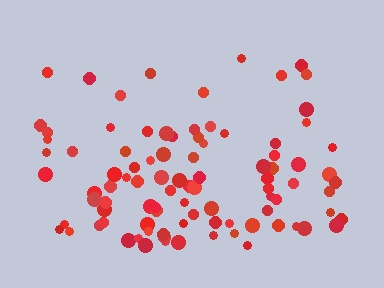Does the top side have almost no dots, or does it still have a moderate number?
Still a moderate number, just noticeably fewer than the bottom.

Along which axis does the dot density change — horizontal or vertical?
Vertical.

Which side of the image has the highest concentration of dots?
The bottom.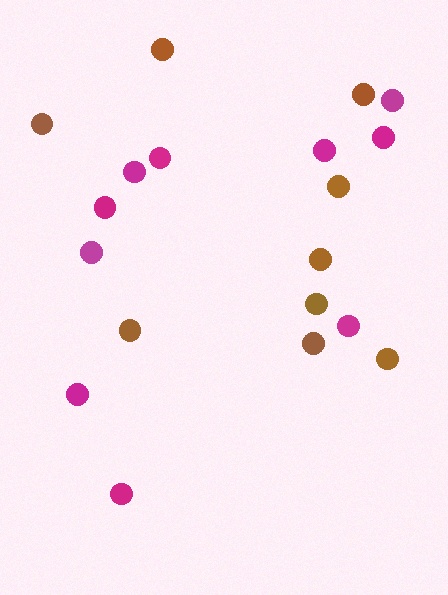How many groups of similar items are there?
There are 2 groups: one group of magenta circles (10) and one group of brown circles (9).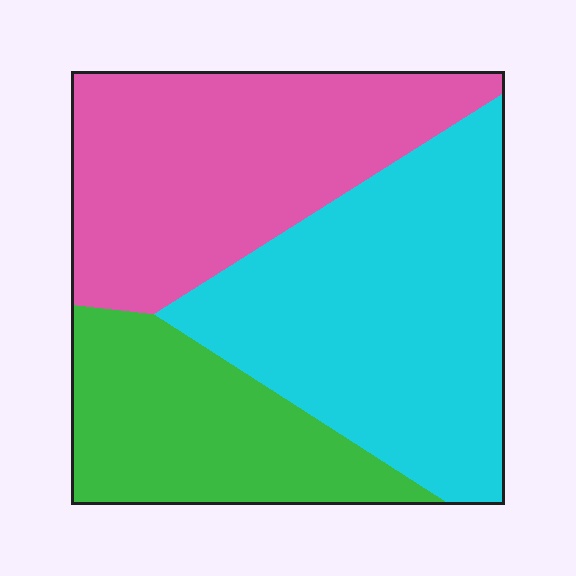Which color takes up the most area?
Cyan, at roughly 40%.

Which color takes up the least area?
Green, at roughly 25%.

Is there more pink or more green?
Pink.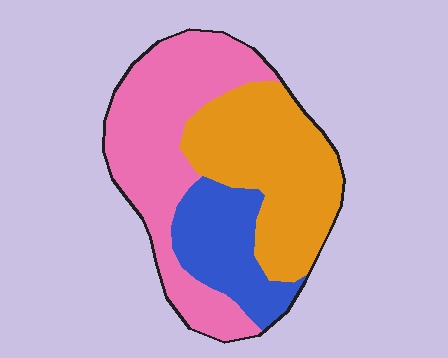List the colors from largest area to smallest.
From largest to smallest: pink, orange, blue.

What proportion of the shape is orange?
Orange takes up about three eighths (3/8) of the shape.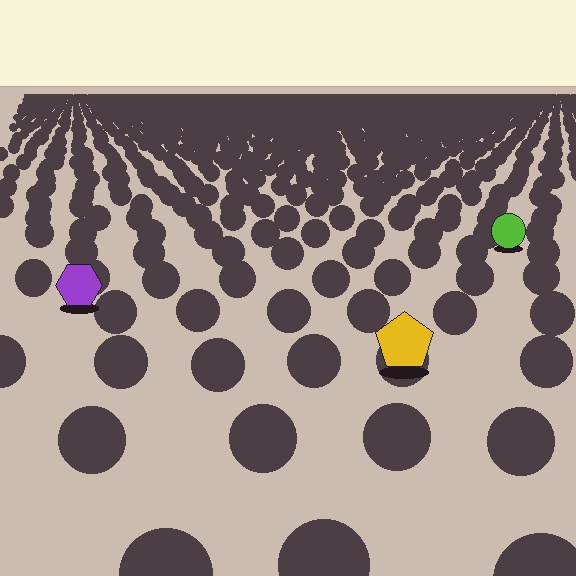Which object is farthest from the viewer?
The lime circle is farthest from the viewer. It appears smaller and the ground texture around it is denser.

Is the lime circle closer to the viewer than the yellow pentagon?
No. The yellow pentagon is closer — you can tell from the texture gradient: the ground texture is coarser near it.